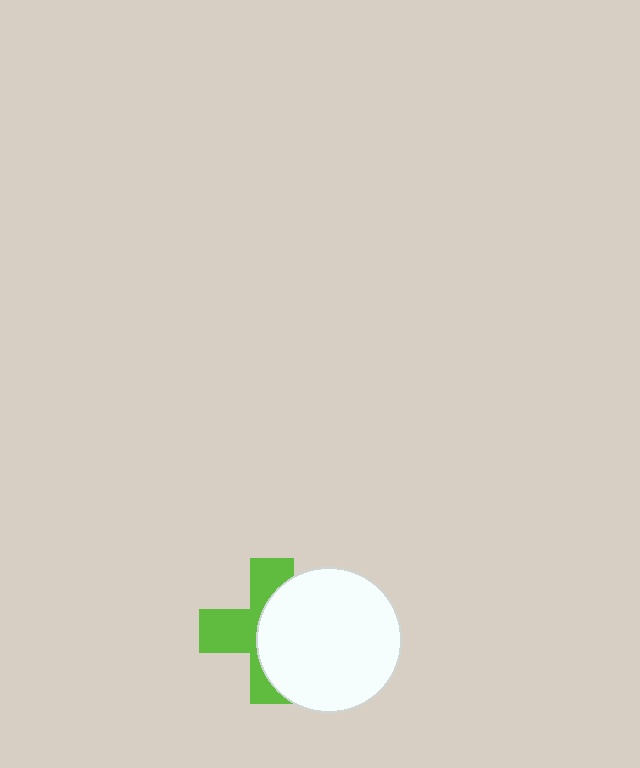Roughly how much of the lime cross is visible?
About half of it is visible (roughly 48%).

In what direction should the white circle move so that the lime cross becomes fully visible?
The white circle should move right. That is the shortest direction to clear the overlap and leave the lime cross fully visible.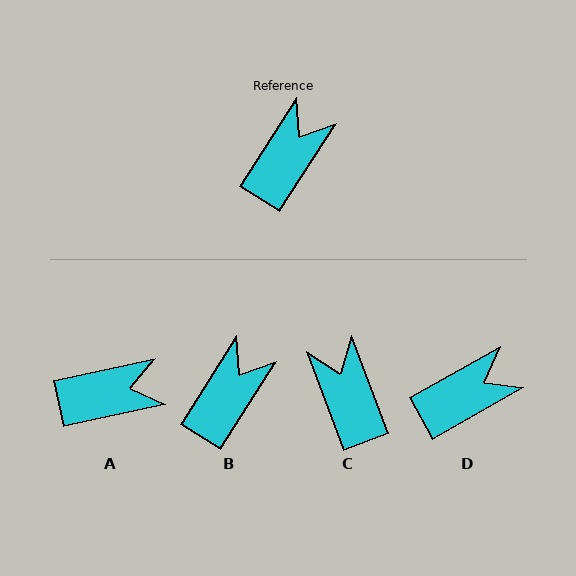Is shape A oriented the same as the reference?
No, it is off by about 45 degrees.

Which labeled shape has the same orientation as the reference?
B.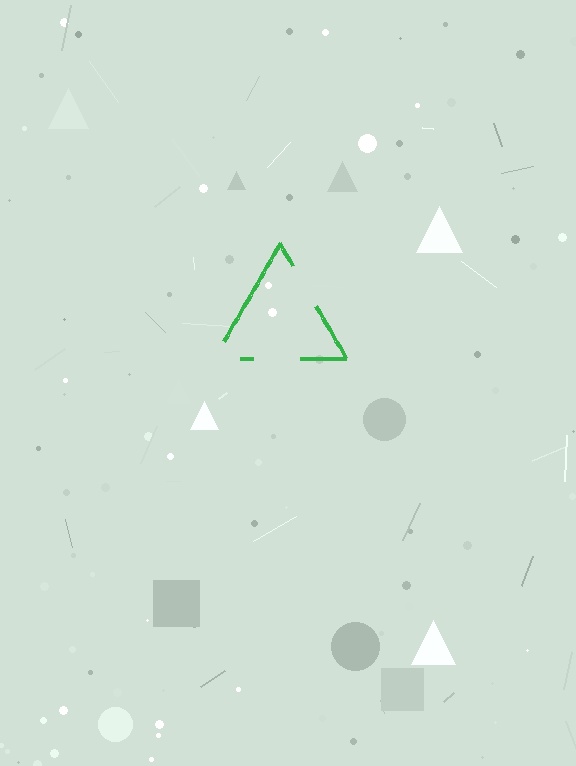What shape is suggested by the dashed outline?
The dashed outline suggests a triangle.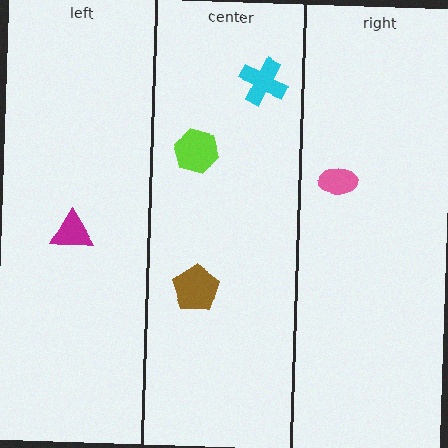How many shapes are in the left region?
1.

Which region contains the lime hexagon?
The center region.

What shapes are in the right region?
The pink ellipse.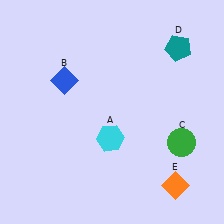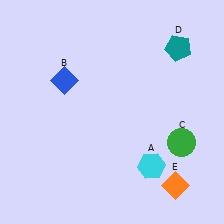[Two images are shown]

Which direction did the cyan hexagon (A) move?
The cyan hexagon (A) moved right.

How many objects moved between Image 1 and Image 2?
1 object moved between the two images.